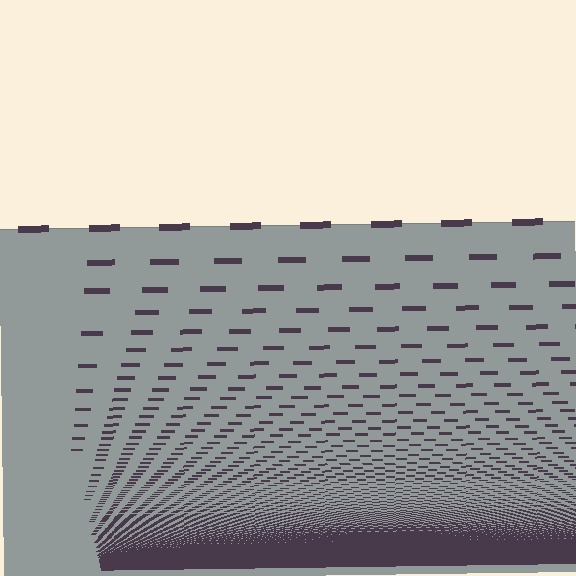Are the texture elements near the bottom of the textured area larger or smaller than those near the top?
Smaller. The gradient is inverted — elements near the bottom are smaller and denser.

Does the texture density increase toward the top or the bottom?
Density increases toward the bottom.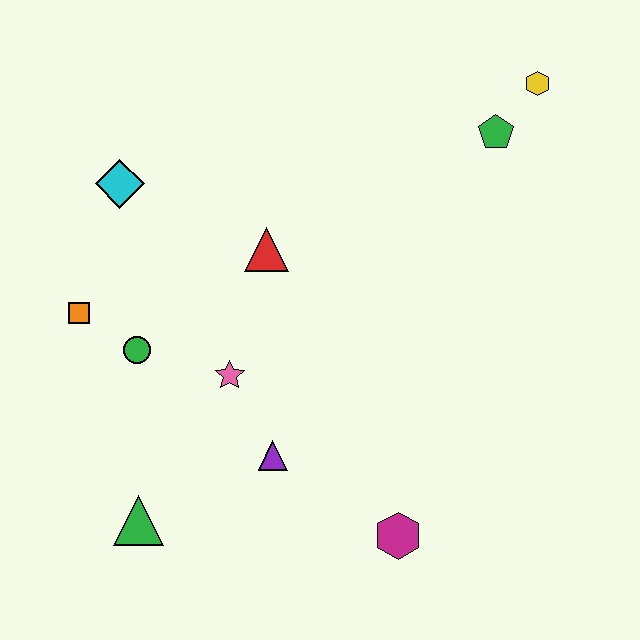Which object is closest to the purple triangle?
The pink star is closest to the purple triangle.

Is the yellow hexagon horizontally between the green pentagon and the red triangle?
No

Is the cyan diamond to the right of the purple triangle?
No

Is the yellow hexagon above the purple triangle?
Yes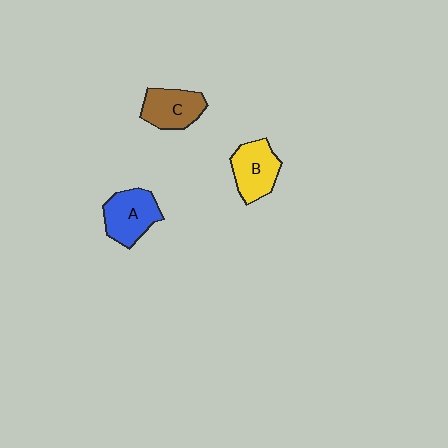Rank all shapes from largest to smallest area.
From largest to smallest: A (blue), B (yellow), C (brown).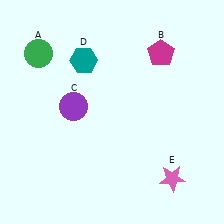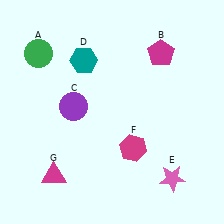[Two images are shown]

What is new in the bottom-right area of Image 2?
A magenta hexagon (F) was added in the bottom-right area of Image 2.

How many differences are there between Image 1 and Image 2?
There are 2 differences between the two images.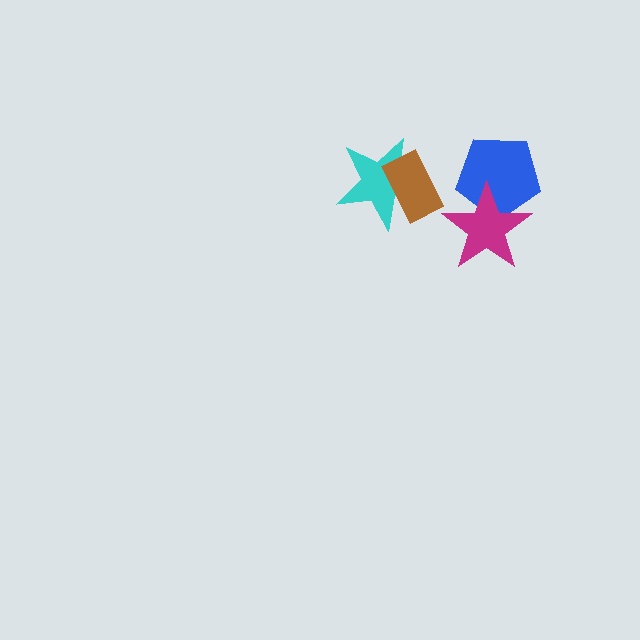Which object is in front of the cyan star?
The brown rectangle is in front of the cyan star.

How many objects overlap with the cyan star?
1 object overlaps with the cyan star.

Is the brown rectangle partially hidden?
No, no other shape covers it.